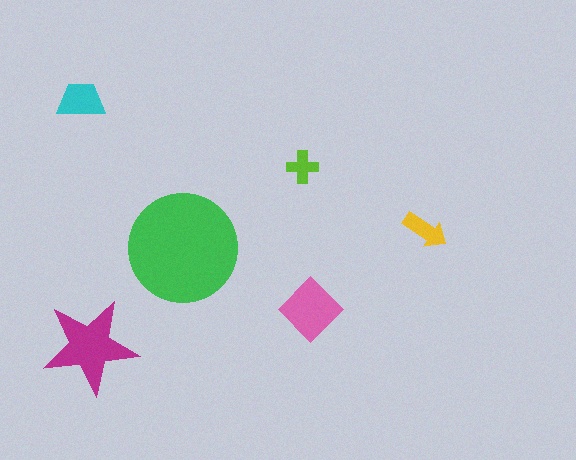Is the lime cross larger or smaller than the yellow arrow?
Smaller.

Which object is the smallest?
The lime cross.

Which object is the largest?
The green circle.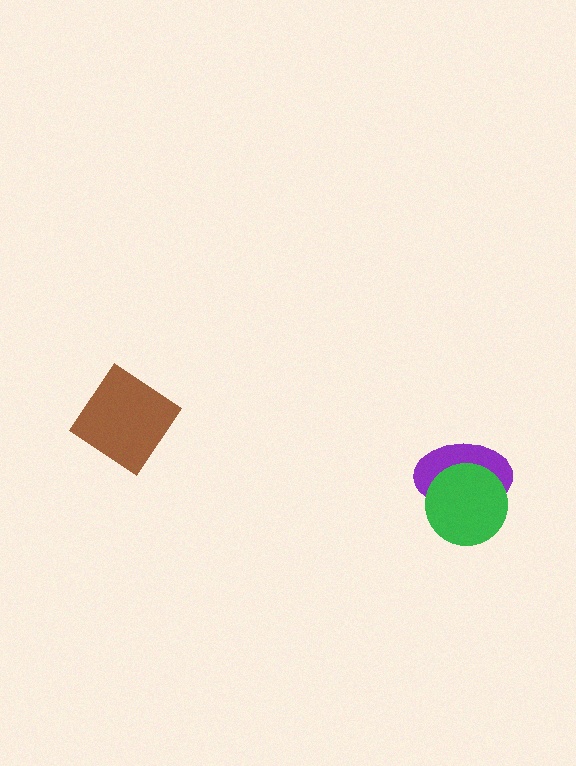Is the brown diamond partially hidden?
No, no other shape covers it.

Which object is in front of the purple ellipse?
The green circle is in front of the purple ellipse.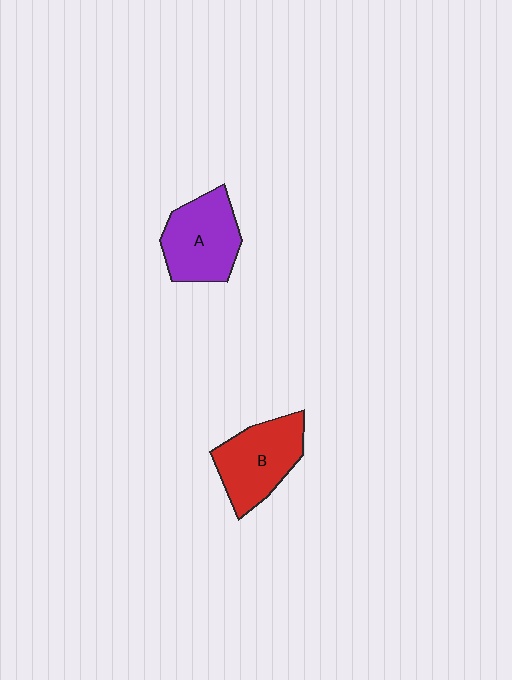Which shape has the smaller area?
Shape A (purple).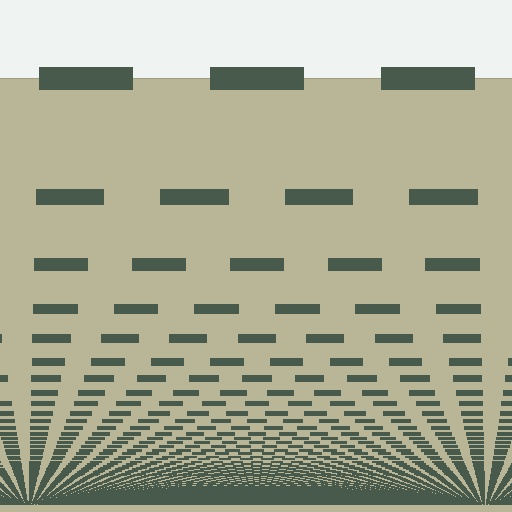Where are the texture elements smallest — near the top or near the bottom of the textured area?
Near the bottom.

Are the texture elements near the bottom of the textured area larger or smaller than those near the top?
Smaller. The gradient is inverted — elements near the bottom are smaller and denser.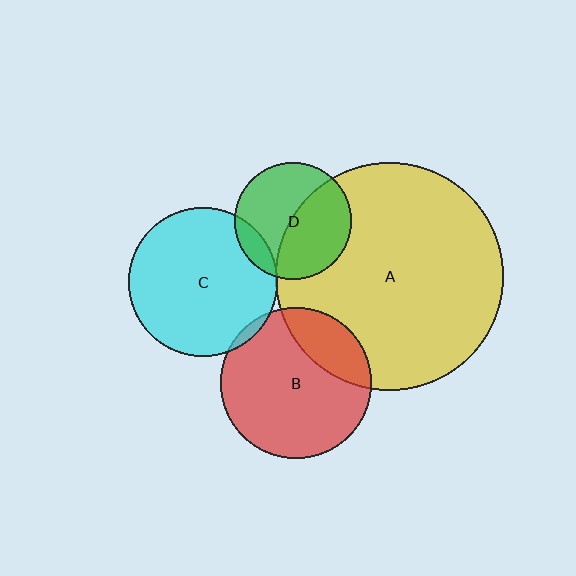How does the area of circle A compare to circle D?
Approximately 3.8 times.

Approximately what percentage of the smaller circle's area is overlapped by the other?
Approximately 5%.